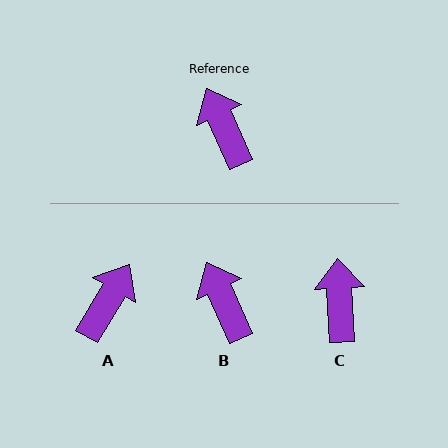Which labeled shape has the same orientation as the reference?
B.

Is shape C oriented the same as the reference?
No, it is off by about 21 degrees.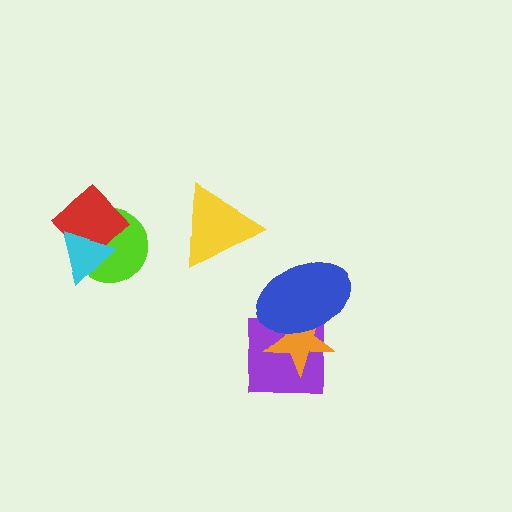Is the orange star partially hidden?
Yes, it is partially covered by another shape.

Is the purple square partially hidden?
Yes, it is partially covered by another shape.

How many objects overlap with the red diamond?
2 objects overlap with the red diamond.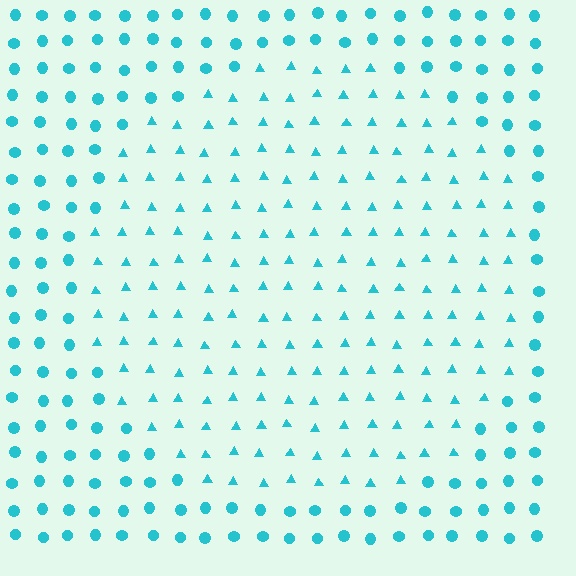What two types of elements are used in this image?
The image uses triangles inside the circle region and circles outside it.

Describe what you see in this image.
The image is filled with small cyan elements arranged in a uniform grid. A circle-shaped region contains triangles, while the surrounding area contains circles. The boundary is defined purely by the change in element shape.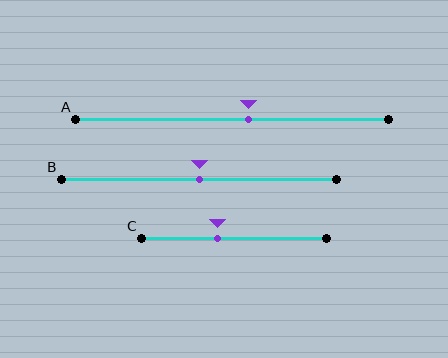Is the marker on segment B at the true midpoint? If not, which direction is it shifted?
Yes, the marker on segment B is at the true midpoint.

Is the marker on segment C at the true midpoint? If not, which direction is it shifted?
No, the marker on segment C is shifted to the left by about 9% of the segment length.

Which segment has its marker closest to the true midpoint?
Segment B has its marker closest to the true midpoint.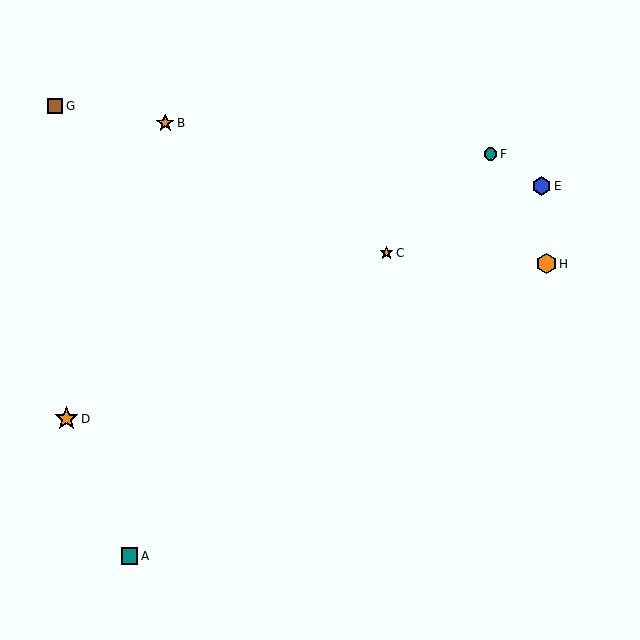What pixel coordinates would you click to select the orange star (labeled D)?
Click at (67, 419) to select the orange star D.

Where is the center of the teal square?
The center of the teal square is at (130, 556).